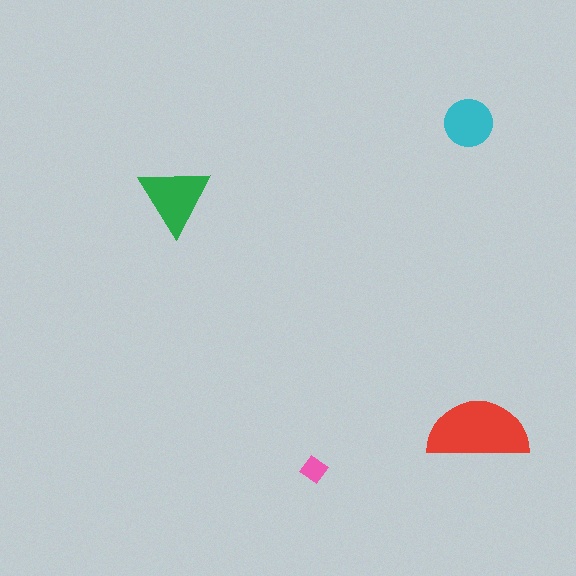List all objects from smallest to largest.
The pink diamond, the cyan circle, the green triangle, the red semicircle.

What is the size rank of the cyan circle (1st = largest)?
3rd.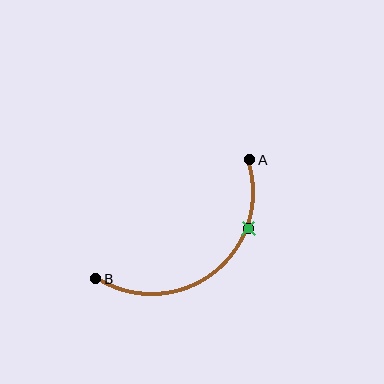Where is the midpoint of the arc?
The arc midpoint is the point on the curve farthest from the straight line joining A and B. It sits below and to the right of that line.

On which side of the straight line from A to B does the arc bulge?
The arc bulges below and to the right of the straight line connecting A and B.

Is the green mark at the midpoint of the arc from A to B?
No. The green mark lies on the arc but is closer to endpoint A. The arc midpoint would be at the point on the curve equidistant along the arc from both A and B.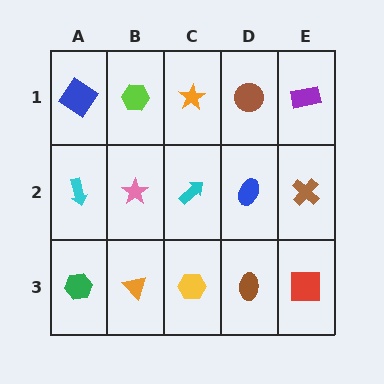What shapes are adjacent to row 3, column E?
A brown cross (row 2, column E), a brown ellipse (row 3, column D).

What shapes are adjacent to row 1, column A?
A cyan arrow (row 2, column A), a lime hexagon (row 1, column B).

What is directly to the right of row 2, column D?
A brown cross.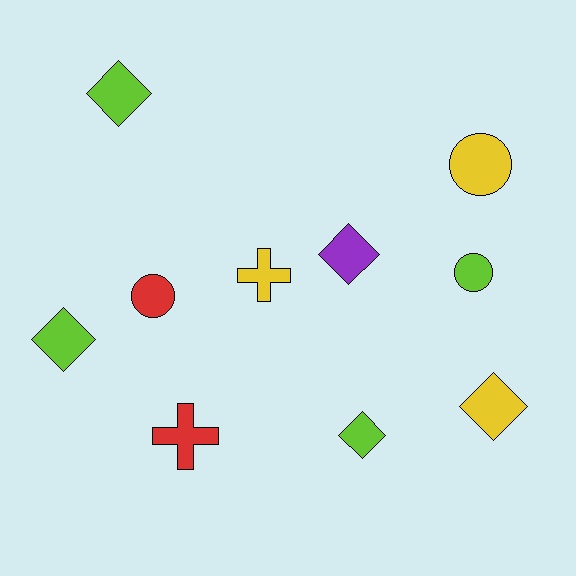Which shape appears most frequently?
Diamond, with 5 objects.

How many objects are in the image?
There are 10 objects.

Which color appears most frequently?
Lime, with 4 objects.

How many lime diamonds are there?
There are 3 lime diamonds.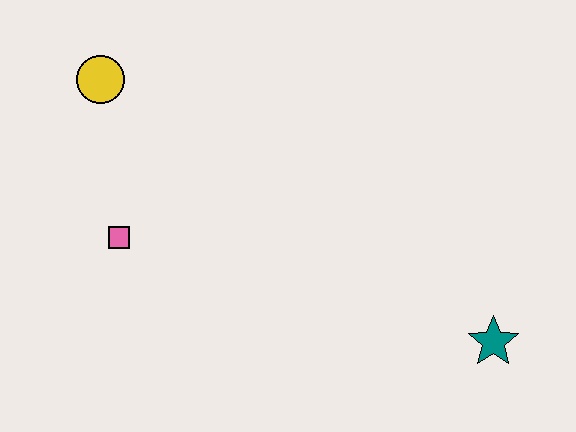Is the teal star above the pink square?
No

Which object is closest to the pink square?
The yellow circle is closest to the pink square.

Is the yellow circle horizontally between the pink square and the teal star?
No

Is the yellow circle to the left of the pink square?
Yes